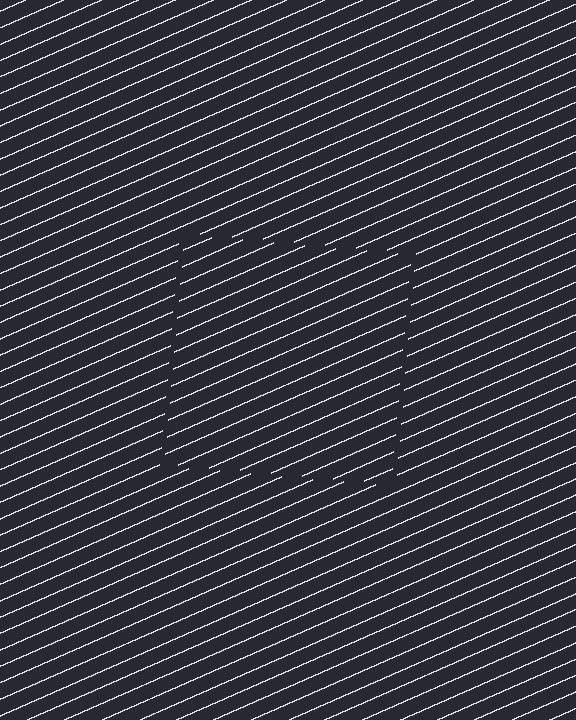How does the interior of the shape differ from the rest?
The interior of the shape contains the same grating, shifted by half a period — the contour is defined by the phase discontinuity where line-ends from the inner and outer gratings abut.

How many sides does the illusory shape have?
4 sides — the line-ends trace a square.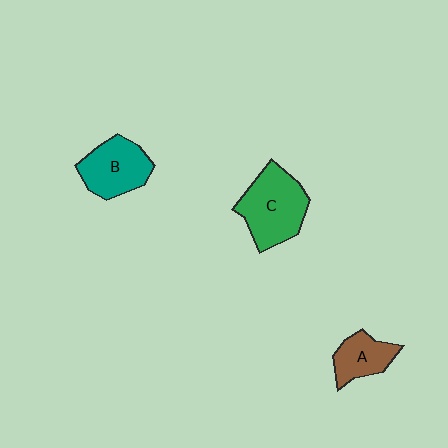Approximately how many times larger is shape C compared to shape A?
Approximately 1.8 times.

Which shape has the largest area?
Shape C (green).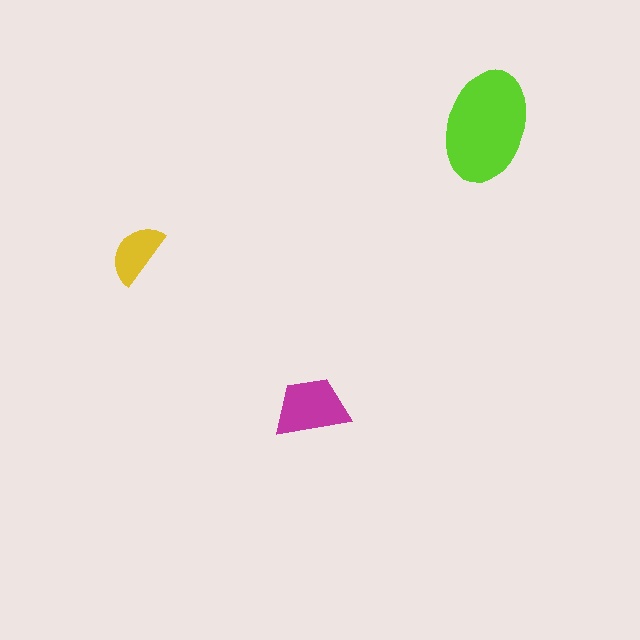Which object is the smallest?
The yellow semicircle.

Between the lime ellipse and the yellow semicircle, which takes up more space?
The lime ellipse.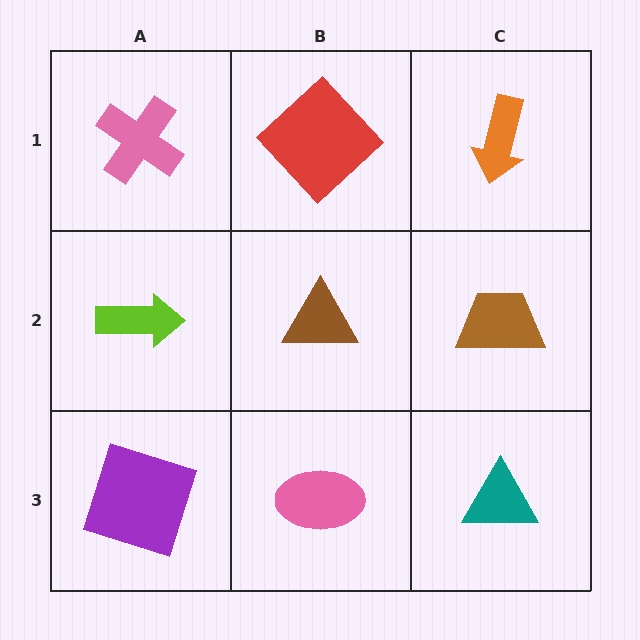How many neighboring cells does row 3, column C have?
2.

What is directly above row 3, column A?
A lime arrow.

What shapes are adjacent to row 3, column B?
A brown triangle (row 2, column B), a purple square (row 3, column A), a teal triangle (row 3, column C).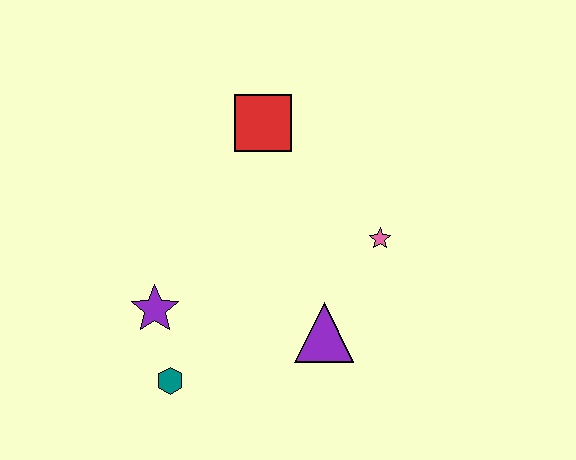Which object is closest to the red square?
The pink star is closest to the red square.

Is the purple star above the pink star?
No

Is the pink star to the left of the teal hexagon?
No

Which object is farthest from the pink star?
The teal hexagon is farthest from the pink star.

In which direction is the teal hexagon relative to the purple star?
The teal hexagon is below the purple star.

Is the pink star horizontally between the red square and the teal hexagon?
No